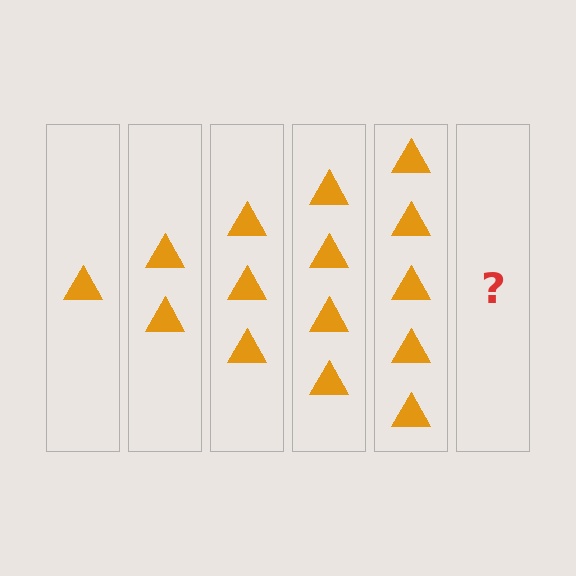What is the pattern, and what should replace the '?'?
The pattern is that each step adds one more triangle. The '?' should be 6 triangles.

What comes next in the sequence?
The next element should be 6 triangles.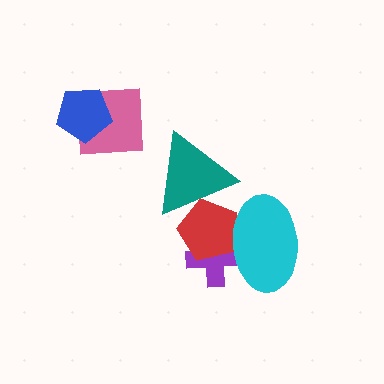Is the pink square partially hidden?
Yes, it is partially covered by another shape.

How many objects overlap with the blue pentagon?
1 object overlaps with the blue pentagon.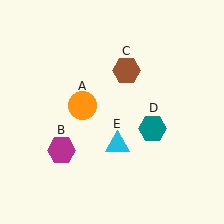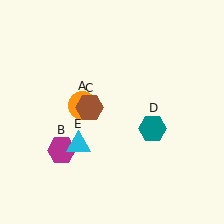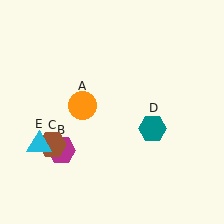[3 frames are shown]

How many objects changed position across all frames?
2 objects changed position: brown hexagon (object C), cyan triangle (object E).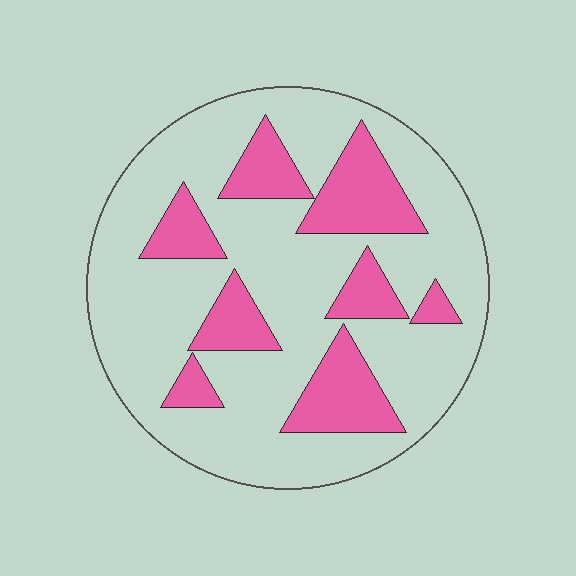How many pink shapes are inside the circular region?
8.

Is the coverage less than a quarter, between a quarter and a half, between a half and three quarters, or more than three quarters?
Between a quarter and a half.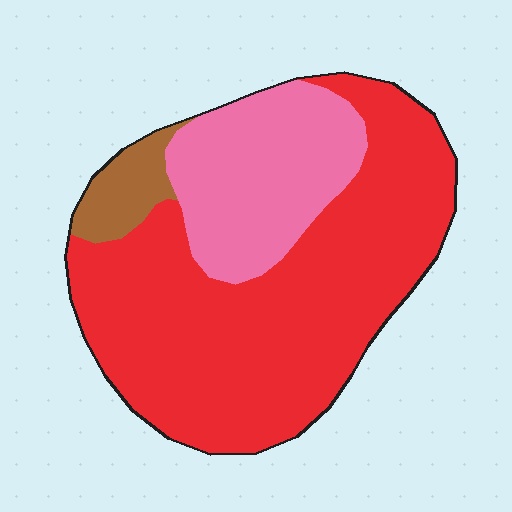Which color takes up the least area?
Brown, at roughly 5%.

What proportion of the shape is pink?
Pink takes up between a quarter and a half of the shape.